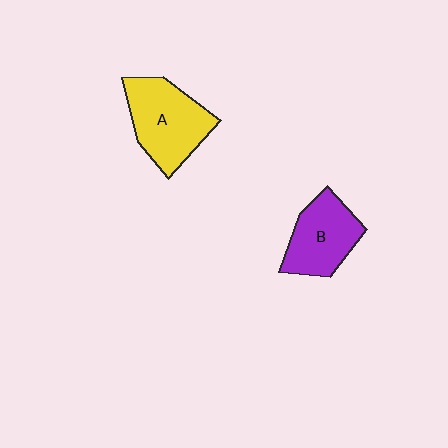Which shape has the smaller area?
Shape B (purple).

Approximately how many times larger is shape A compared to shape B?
Approximately 1.3 times.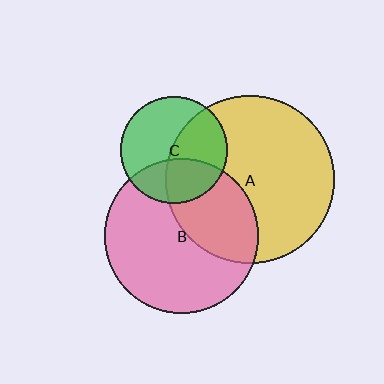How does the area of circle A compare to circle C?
Approximately 2.5 times.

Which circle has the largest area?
Circle A (yellow).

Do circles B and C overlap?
Yes.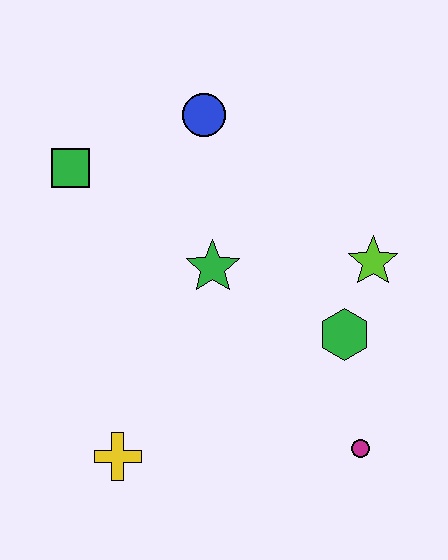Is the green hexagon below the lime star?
Yes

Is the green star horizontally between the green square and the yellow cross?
No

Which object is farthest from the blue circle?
The magenta circle is farthest from the blue circle.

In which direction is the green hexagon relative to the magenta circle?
The green hexagon is above the magenta circle.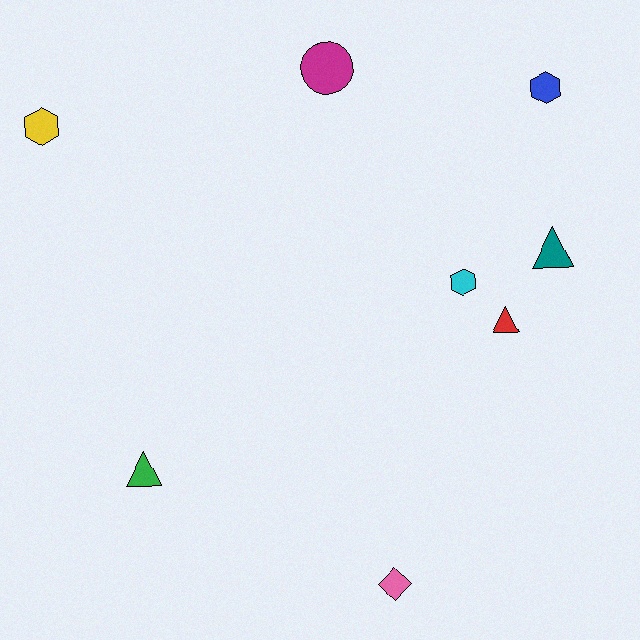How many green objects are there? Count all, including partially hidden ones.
There is 1 green object.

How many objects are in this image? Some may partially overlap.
There are 8 objects.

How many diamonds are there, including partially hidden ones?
There is 1 diamond.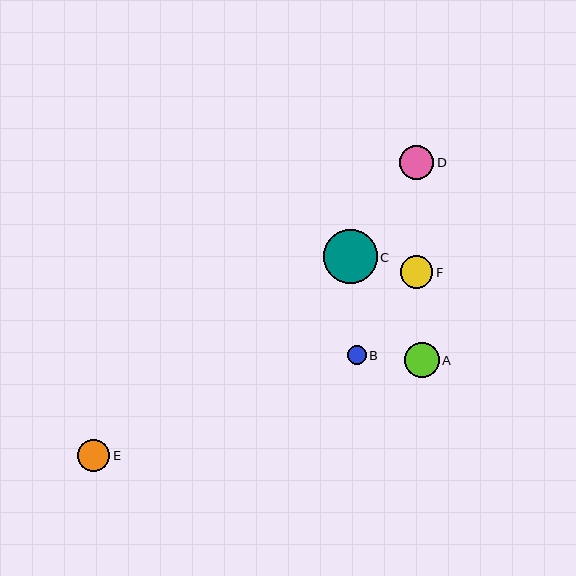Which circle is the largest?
Circle C is the largest with a size of approximately 54 pixels.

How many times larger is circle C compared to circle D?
Circle C is approximately 1.6 times the size of circle D.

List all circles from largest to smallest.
From largest to smallest: C, A, D, F, E, B.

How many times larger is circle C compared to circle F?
Circle C is approximately 1.7 times the size of circle F.